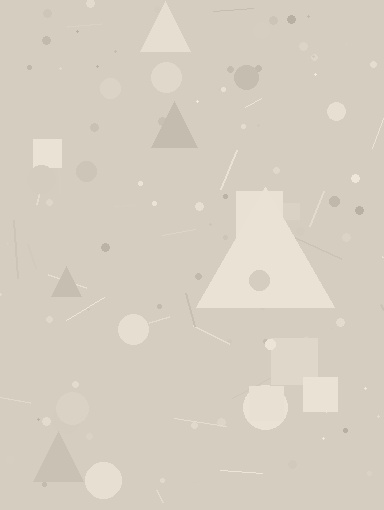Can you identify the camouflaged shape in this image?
The camouflaged shape is a triangle.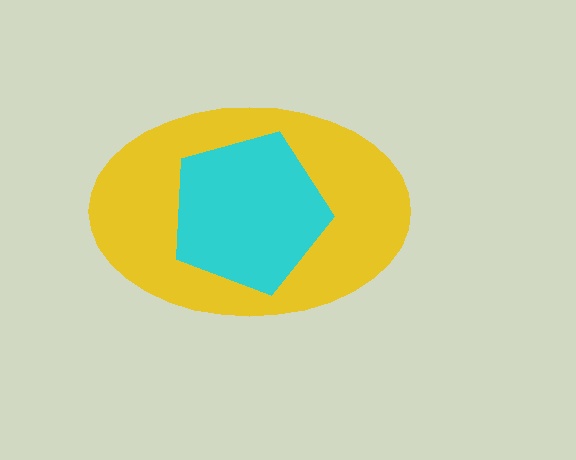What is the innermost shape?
The cyan pentagon.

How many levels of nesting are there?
2.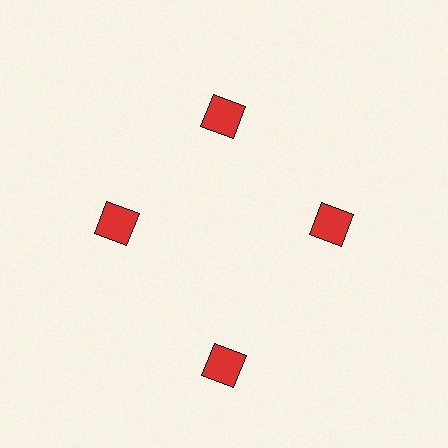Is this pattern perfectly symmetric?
No. The 4 red squares are arranged in a ring, but one element near the 6 o'clock position is pushed outward from the center, breaking the 4-fold rotational symmetry.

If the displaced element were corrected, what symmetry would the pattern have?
It would have 4-fold rotational symmetry — the pattern would map onto itself every 90 degrees.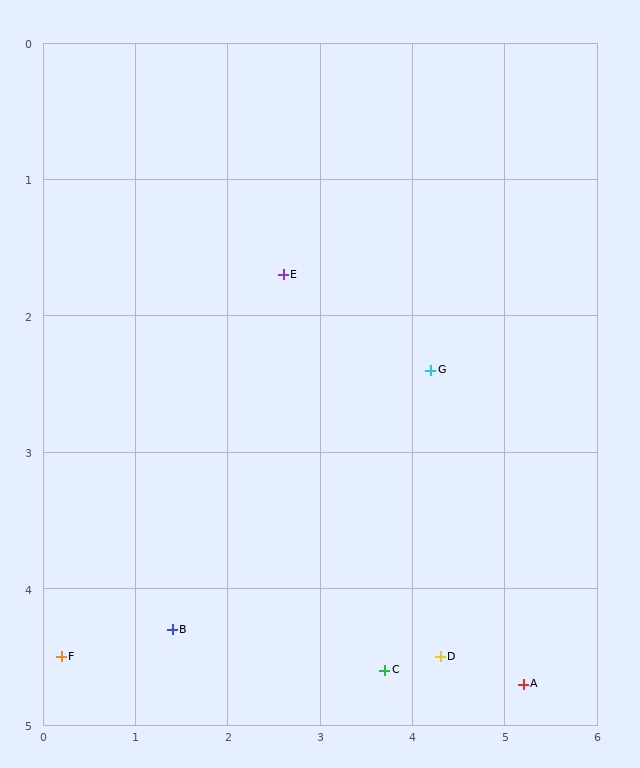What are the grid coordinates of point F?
Point F is at approximately (0.2, 4.5).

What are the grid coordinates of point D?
Point D is at approximately (4.3, 4.5).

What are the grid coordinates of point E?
Point E is at approximately (2.6, 1.7).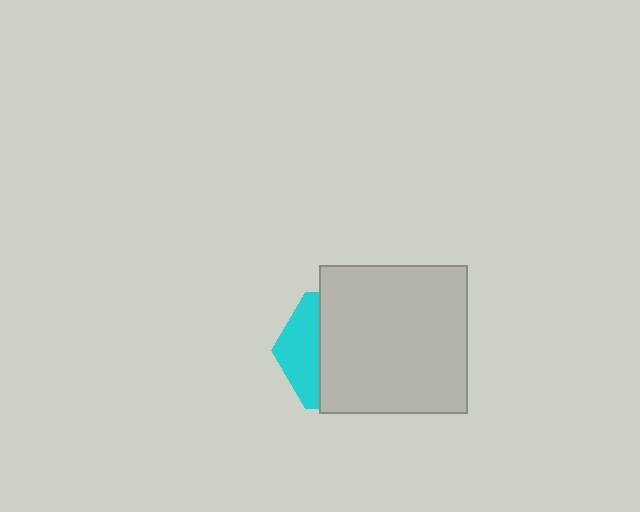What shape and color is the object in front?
The object in front is a light gray square.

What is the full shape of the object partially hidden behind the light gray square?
The partially hidden object is a cyan hexagon.